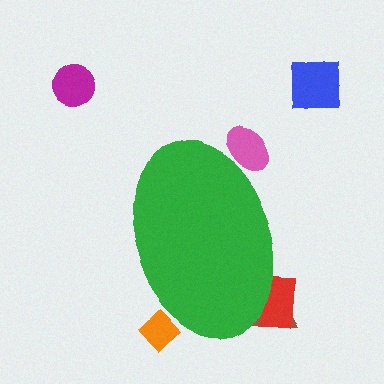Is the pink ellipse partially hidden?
Yes, the pink ellipse is partially hidden behind the green ellipse.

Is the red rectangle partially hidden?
Yes, the red rectangle is partially hidden behind the green ellipse.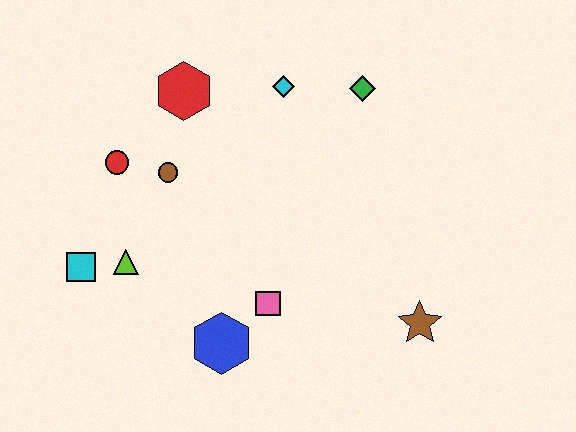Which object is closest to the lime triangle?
The cyan square is closest to the lime triangle.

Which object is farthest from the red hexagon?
The brown star is farthest from the red hexagon.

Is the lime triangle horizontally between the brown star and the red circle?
Yes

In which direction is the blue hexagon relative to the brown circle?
The blue hexagon is below the brown circle.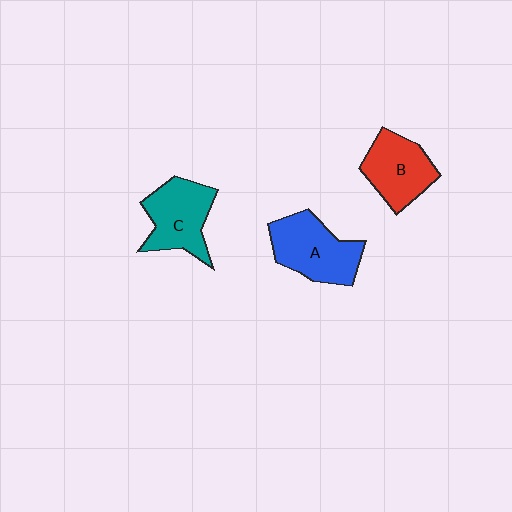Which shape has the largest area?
Shape A (blue).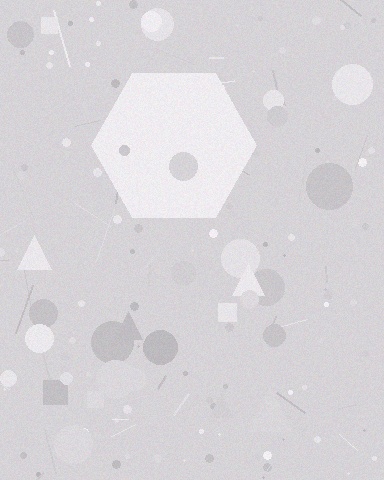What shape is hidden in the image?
A hexagon is hidden in the image.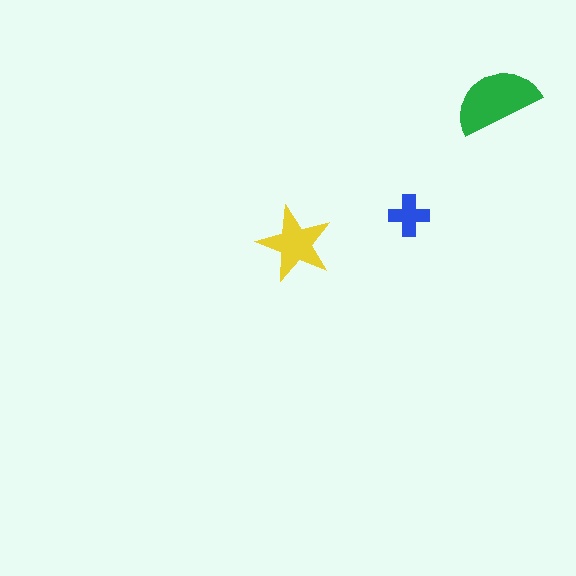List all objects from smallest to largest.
The blue cross, the yellow star, the green semicircle.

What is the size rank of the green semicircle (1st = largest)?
1st.